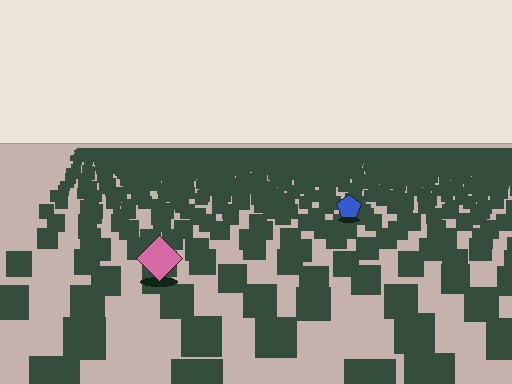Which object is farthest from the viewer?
The blue pentagon is farthest from the viewer. It appears smaller and the ground texture around it is denser.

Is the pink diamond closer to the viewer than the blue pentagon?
Yes. The pink diamond is closer — you can tell from the texture gradient: the ground texture is coarser near it.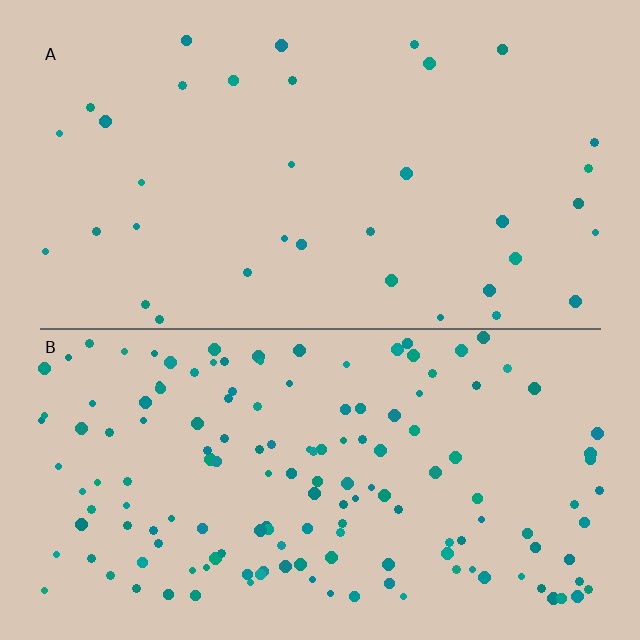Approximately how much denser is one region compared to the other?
Approximately 4.2× — region B over region A.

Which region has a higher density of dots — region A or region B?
B (the bottom).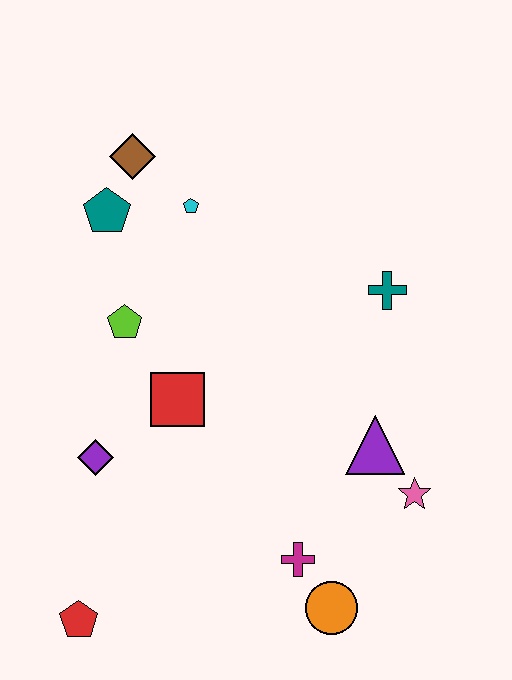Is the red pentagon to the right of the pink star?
No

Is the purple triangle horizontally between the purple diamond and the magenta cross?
No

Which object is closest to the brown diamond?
The teal pentagon is closest to the brown diamond.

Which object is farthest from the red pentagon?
The brown diamond is farthest from the red pentagon.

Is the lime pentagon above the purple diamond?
Yes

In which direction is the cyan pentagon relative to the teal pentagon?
The cyan pentagon is to the right of the teal pentagon.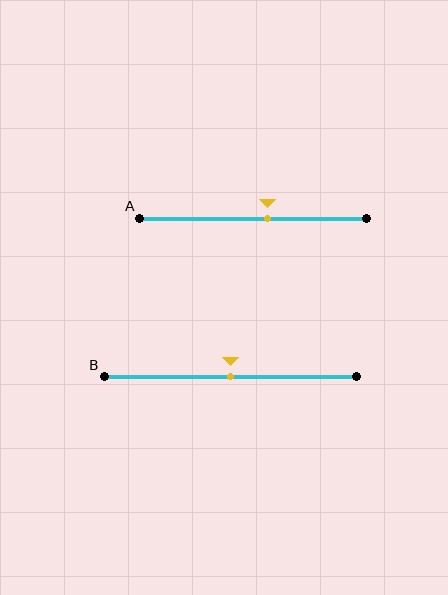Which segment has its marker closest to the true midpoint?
Segment B has its marker closest to the true midpoint.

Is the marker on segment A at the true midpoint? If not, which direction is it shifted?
No, the marker on segment A is shifted to the right by about 7% of the segment length.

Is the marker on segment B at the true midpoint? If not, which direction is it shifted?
Yes, the marker on segment B is at the true midpoint.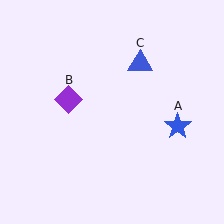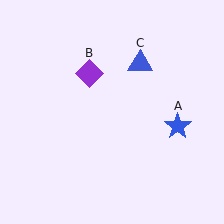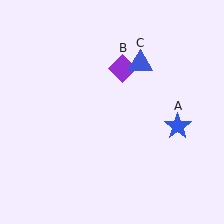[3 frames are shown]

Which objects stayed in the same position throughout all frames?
Blue star (object A) and blue triangle (object C) remained stationary.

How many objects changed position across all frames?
1 object changed position: purple diamond (object B).